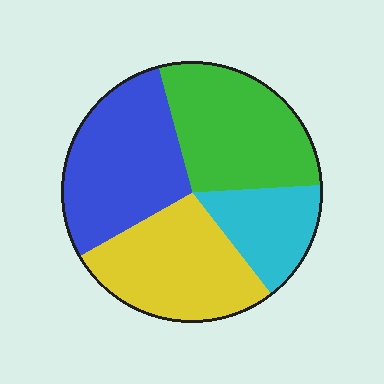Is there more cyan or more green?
Green.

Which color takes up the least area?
Cyan, at roughly 15%.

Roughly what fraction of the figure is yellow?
Yellow takes up about one quarter (1/4) of the figure.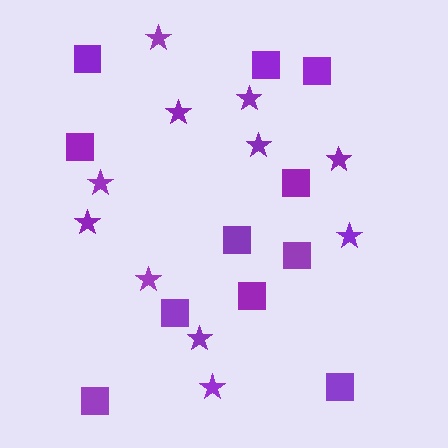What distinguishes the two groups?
There are 2 groups: one group of stars (11) and one group of squares (11).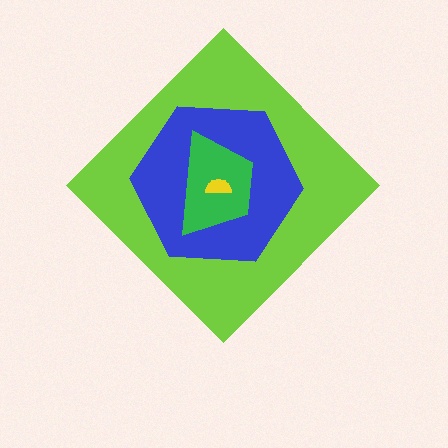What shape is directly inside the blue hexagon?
The green trapezoid.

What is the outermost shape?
The lime diamond.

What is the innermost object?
The yellow semicircle.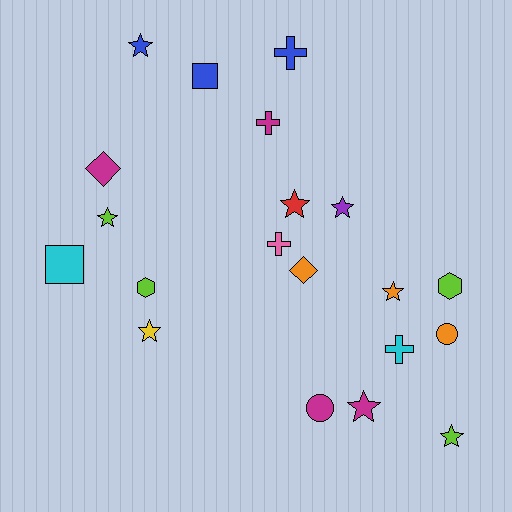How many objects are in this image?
There are 20 objects.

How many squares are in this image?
There are 2 squares.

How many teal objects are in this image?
There are no teal objects.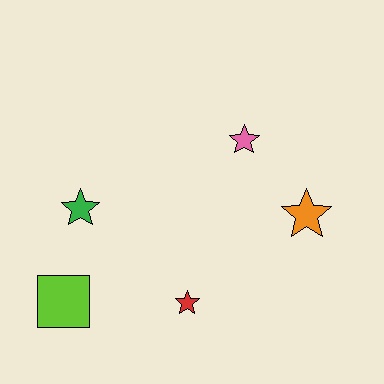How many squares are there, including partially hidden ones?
There is 1 square.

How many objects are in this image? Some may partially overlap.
There are 5 objects.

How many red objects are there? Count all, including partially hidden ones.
There is 1 red object.